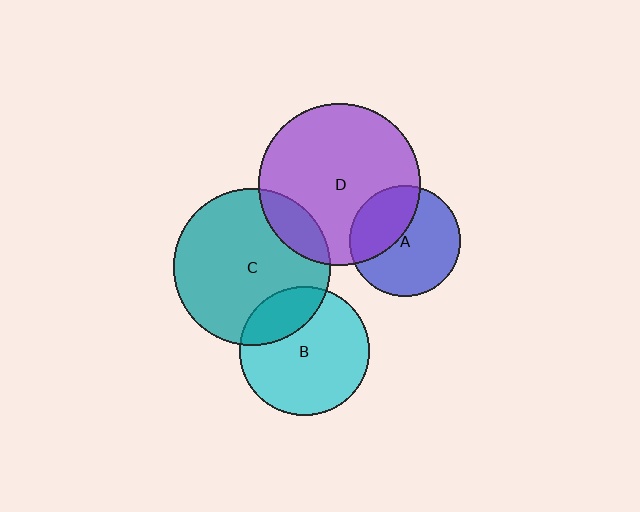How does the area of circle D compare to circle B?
Approximately 1.6 times.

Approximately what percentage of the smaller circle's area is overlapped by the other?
Approximately 35%.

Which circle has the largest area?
Circle D (purple).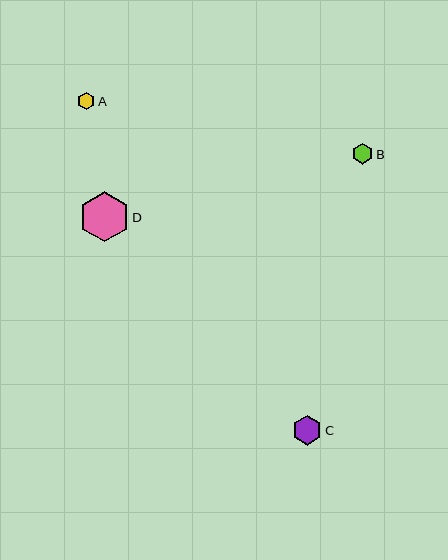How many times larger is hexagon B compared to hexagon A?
Hexagon B is approximately 1.2 times the size of hexagon A.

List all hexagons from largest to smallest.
From largest to smallest: D, C, B, A.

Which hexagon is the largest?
Hexagon D is the largest with a size of approximately 50 pixels.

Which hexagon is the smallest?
Hexagon A is the smallest with a size of approximately 17 pixels.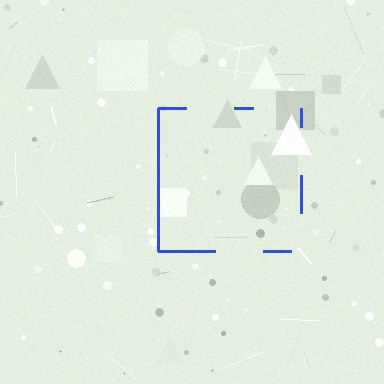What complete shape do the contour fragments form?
The contour fragments form a square.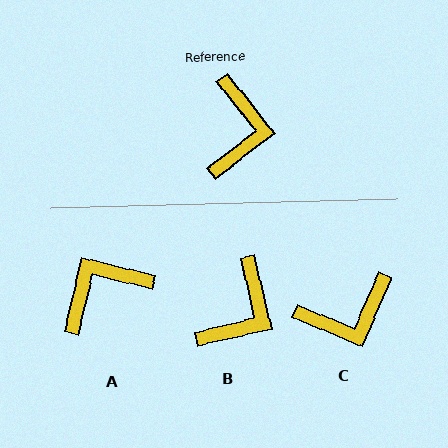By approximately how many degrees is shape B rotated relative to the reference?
Approximately 25 degrees clockwise.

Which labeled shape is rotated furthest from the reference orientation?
A, about 128 degrees away.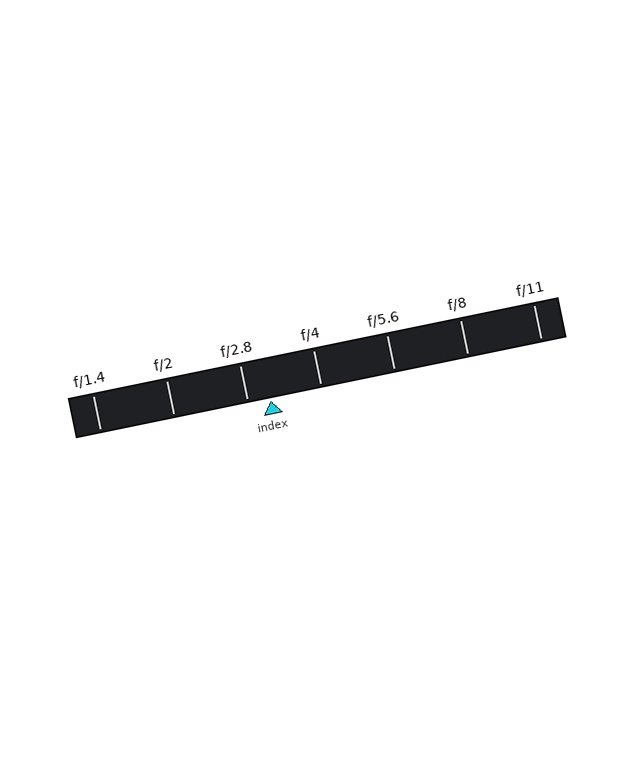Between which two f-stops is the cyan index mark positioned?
The index mark is between f/2.8 and f/4.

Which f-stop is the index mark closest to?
The index mark is closest to f/2.8.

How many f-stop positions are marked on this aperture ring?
There are 7 f-stop positions marked.